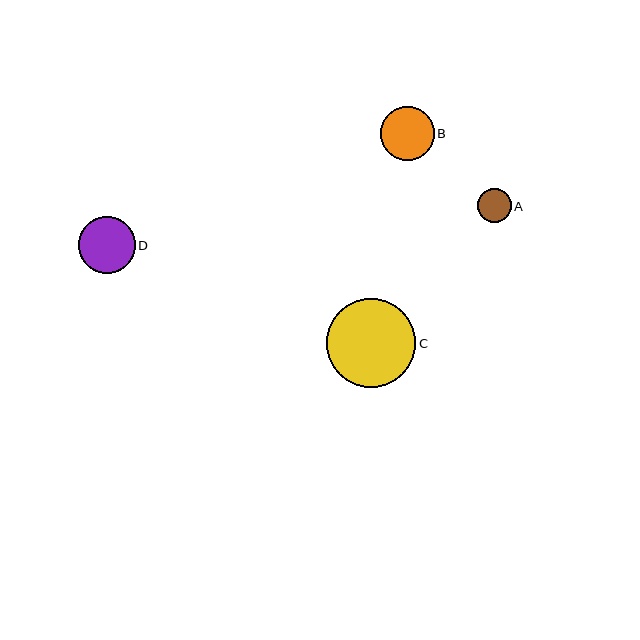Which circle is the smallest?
Circle A is the smallest with a size of approximately 34 pixels.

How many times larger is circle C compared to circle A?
Circle C is approximately 2.6 times the size of circle A.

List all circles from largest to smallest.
From largest to smallest: C, D, B, A.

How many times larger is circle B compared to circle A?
Circle B is approximately 1.6 times the size of circle A.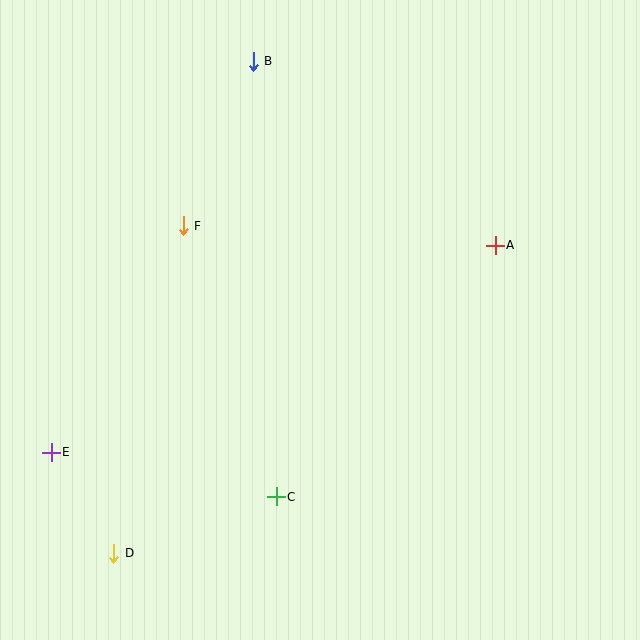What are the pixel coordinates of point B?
Point B is at (253, 61).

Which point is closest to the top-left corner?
Point B is closest to the top-left corner.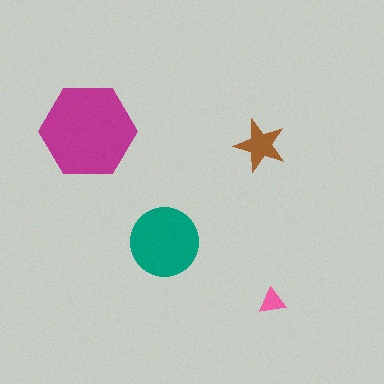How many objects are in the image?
There are 4 objects in the image.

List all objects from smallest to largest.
The pink triangle, the brown star, the teal circle, the magenta hexagon.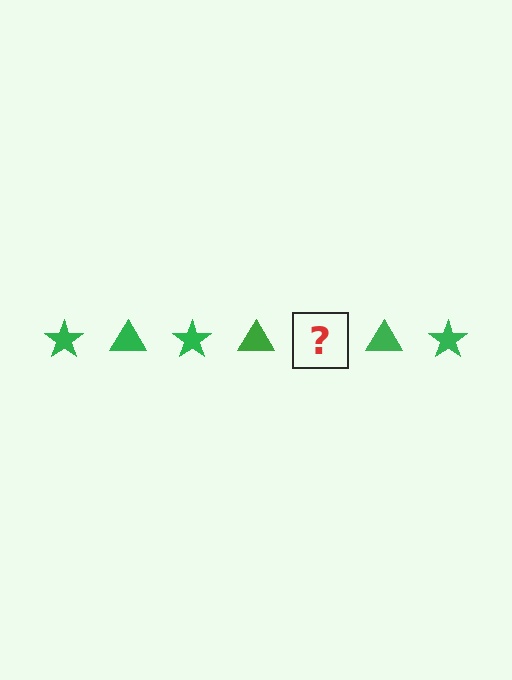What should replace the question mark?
The question mark should be replaced with a green star.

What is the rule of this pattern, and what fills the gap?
The rule is that the pattern cycles through star, triangle shapes in green. The gap should be filled with a green star.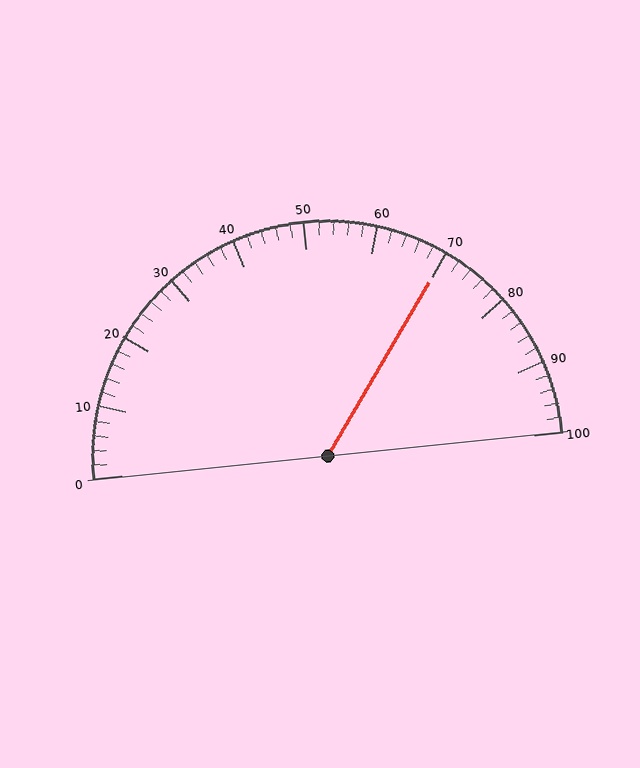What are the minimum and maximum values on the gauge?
The gauge ranges from 0 to 100.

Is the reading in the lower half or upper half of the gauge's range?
The reading is in the upper half of the range (0 to 100).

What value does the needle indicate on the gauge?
The needle indicates approximately 70.